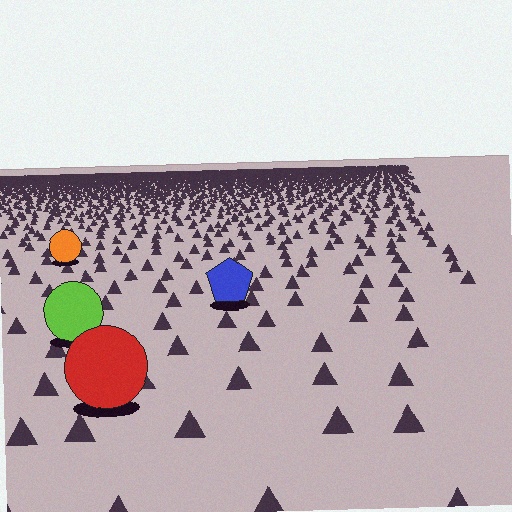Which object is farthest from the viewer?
The orange circle is farthest from the viewer. It appears smaller and the ground texture around it is denser.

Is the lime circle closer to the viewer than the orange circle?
Yes. The lime circle is closer — you can tell from the texture gradient: the ground texture is coarser near it.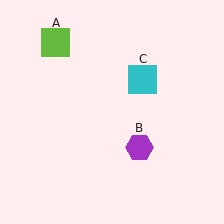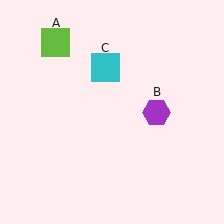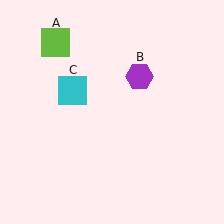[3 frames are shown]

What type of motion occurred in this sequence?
The purple hexagon (object B), cyan square (object C) rotated counterclockwise around the center of the scene.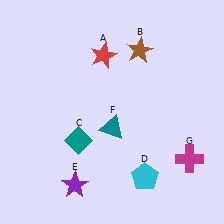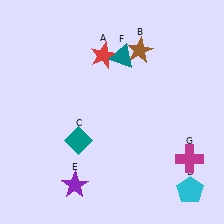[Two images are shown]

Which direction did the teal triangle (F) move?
The teal triangle (F) moved up.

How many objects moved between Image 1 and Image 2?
2 objects moved between the two images.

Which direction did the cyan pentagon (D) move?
The cyan pentagon (D) moved right.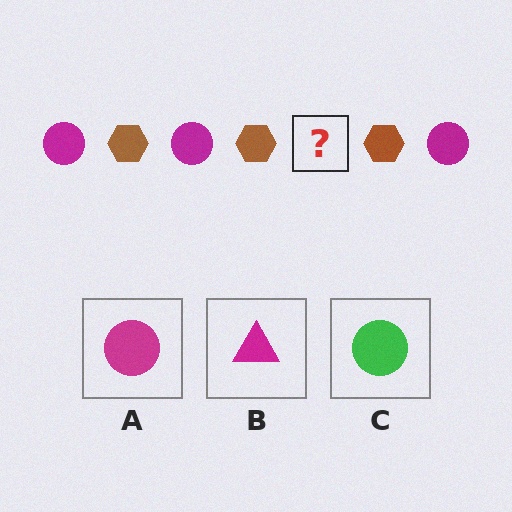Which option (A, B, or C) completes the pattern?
A.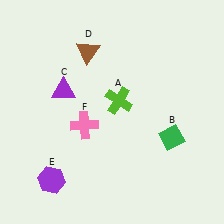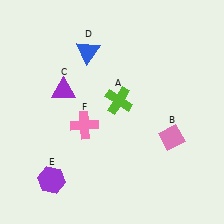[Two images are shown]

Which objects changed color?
B changed from green to pink. D changed from brown to blue.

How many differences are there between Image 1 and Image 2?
There are 2 differences between the two images.